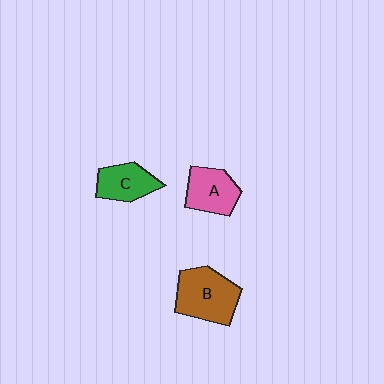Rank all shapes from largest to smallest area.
From largest to smallest: B (brown), A (pink), C (green).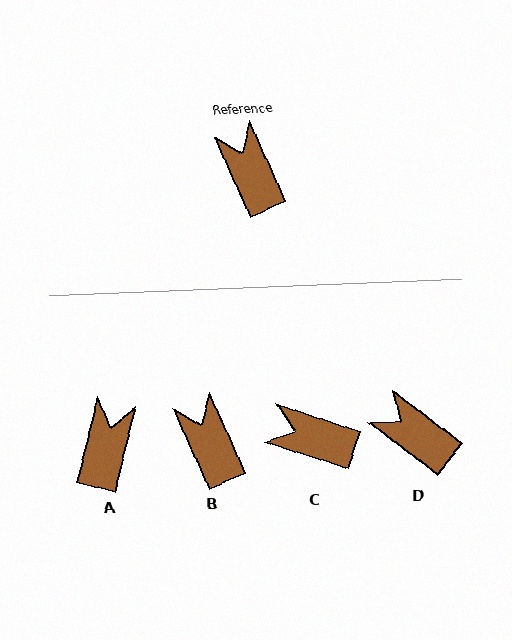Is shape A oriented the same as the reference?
No, it is off by about 38 degrees.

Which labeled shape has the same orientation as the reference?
B.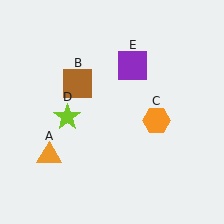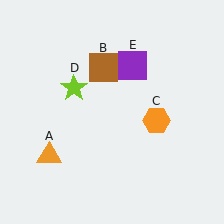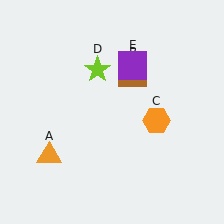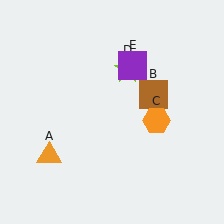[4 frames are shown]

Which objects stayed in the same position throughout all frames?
Orange triangle (object A) and orange hexagon (object C) and purple square (object E) remained stationary.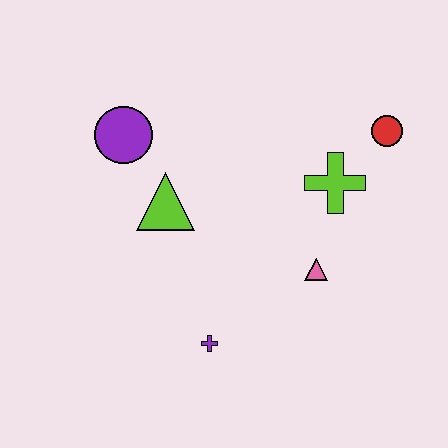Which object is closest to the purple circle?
The lime triangle is closest to the purple circle.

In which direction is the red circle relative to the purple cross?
The red circle is above the purple cross.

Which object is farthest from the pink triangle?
The purple circle is farthest from the pink triangle.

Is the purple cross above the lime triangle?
No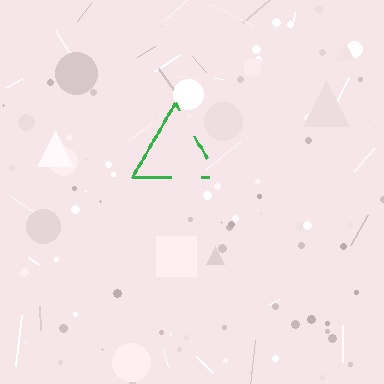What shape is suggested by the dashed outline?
The dashed outline suggests a triangle.